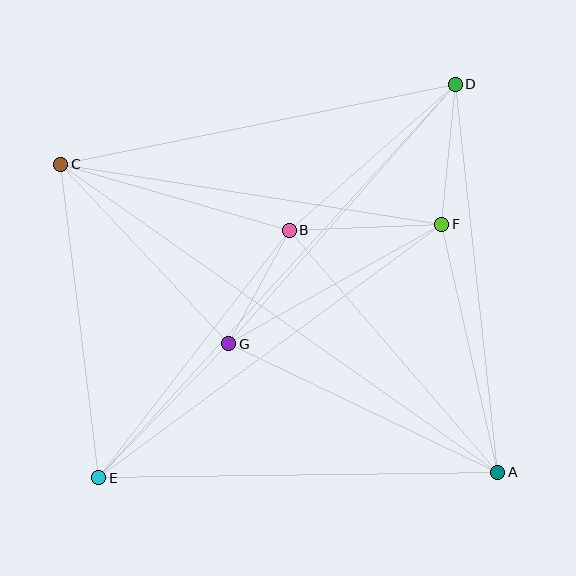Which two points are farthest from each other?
Points A and C are farthest from each other.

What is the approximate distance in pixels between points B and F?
The distance between B and F is approximately 153 pixels.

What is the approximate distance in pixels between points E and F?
The distance between E and F is approximately 427 pixels.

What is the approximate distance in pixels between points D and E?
The distance between D and E is approximately 531 pixels.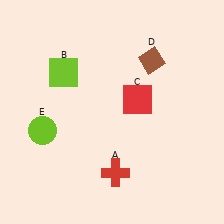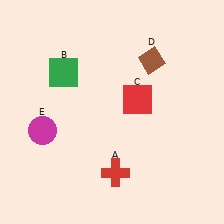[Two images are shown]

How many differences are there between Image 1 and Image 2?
There are 2 differences between the two images.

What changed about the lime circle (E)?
In Image 1, E is lime. In Image 2, it changed to magenta.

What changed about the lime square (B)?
In Image 1, B is lime. In Image 2, it changed to green.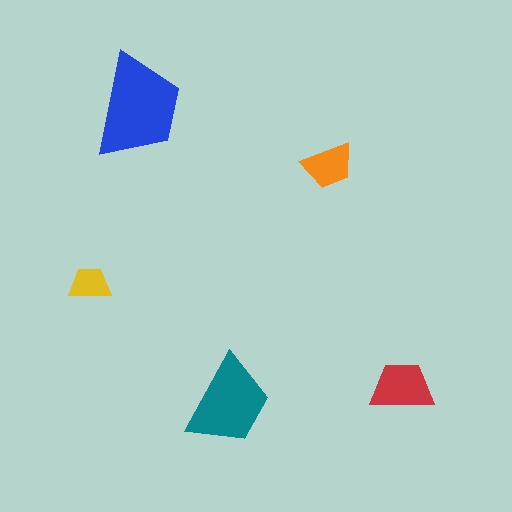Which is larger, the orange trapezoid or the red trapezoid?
The red one.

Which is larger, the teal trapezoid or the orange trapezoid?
The teal one.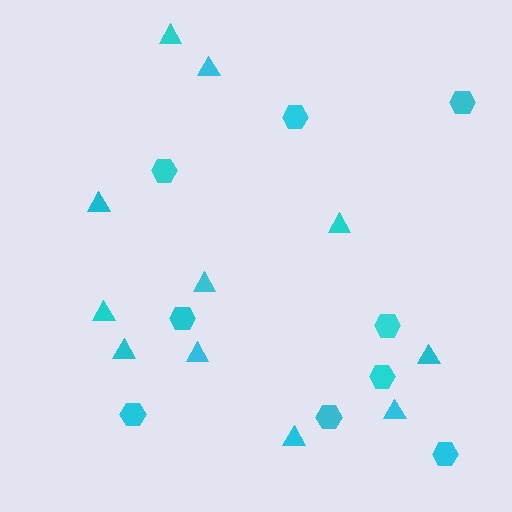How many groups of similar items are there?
There are 2 groups: one group of hexagons (9) and one group of triangles (11).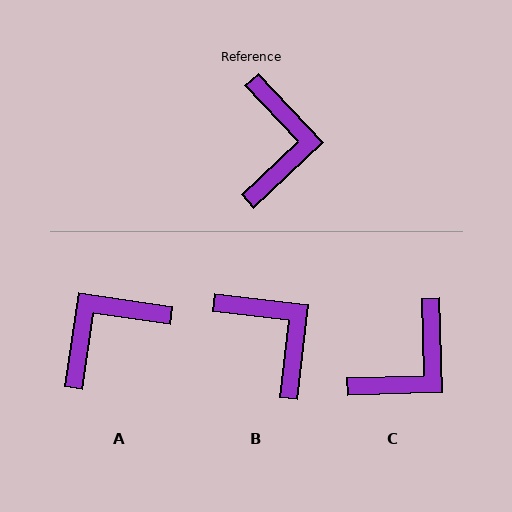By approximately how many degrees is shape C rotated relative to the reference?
Approximately 41 degrees clockwise.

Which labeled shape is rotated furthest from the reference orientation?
A, about 129 degrees away.